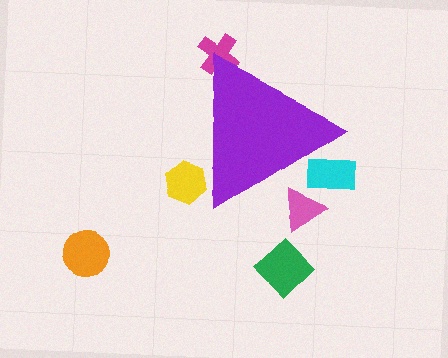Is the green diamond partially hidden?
No, the green diamond is fully visible.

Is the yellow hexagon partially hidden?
Yes, the yellow hexagon is partially hidden behind the purple triangle.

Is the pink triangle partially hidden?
Yes, the pink triangle is partially hidden behind the purple triangle.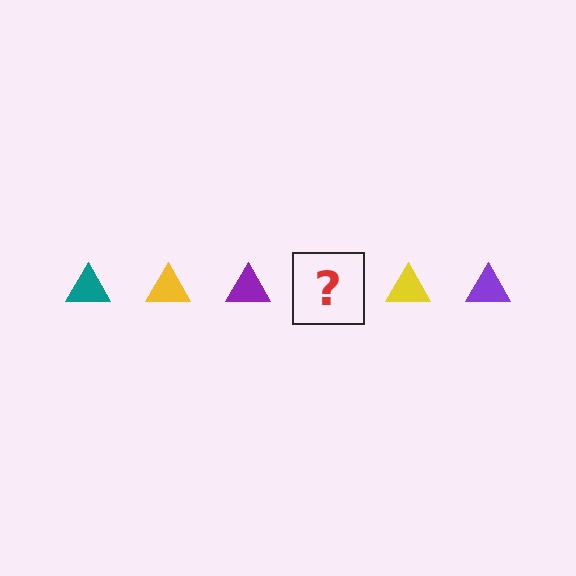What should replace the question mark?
The question mark should be replaced with a teal triangle.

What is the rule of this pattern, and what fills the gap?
The rule is that the pattern cycles through teal, yellow, purple triangles. The gap should be filled with a teal triangle.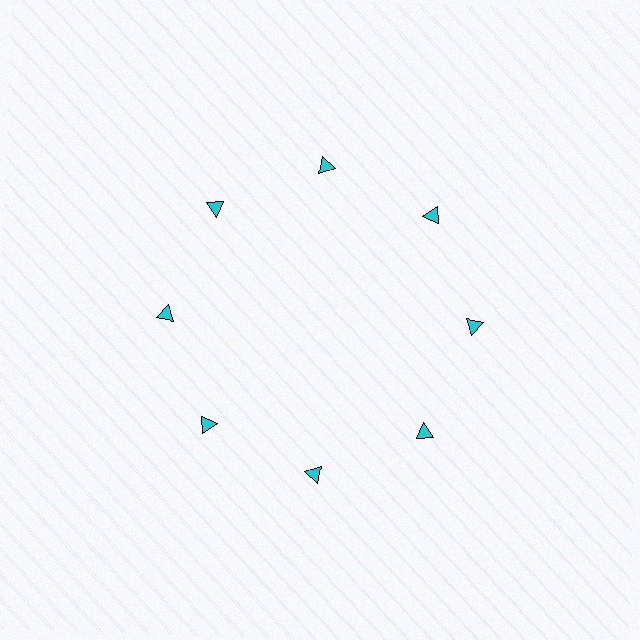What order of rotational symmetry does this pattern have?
This pattern has 8-fold rotational symmetry.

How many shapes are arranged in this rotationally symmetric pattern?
There are 8 shapes, arranged in 8 groups of 1.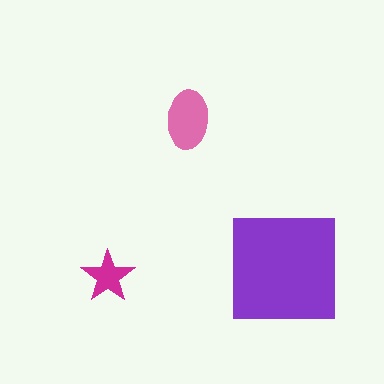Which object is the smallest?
The magenta star.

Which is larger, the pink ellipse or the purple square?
The purple square.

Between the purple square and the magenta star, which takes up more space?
The purple square.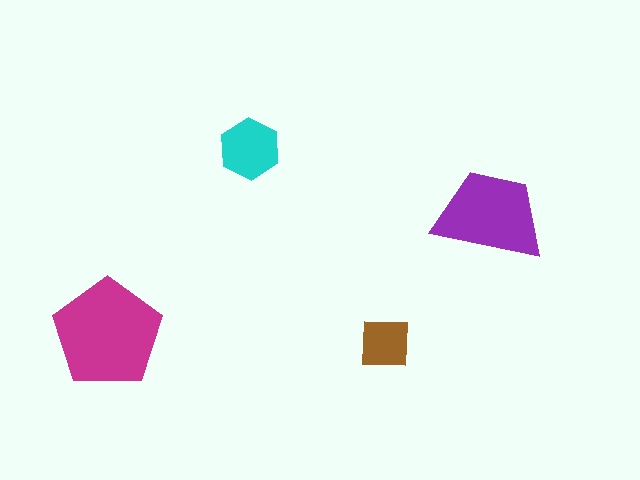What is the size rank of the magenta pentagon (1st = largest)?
1st.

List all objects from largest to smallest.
The magenta pentagon, the purple trapezoid, the cyan hexagon, the brown square.